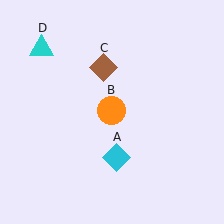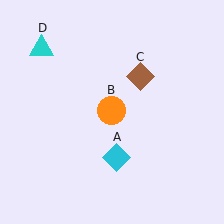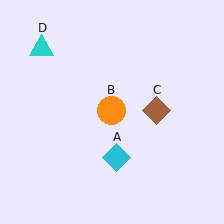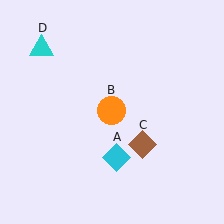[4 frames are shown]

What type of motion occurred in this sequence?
The brown diamond (object C) rotated clockwise around the center of the scene.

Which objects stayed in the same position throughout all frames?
Cyan diamond (object A) and orange circle (object B) and cyan triangle (object D) remained stationary.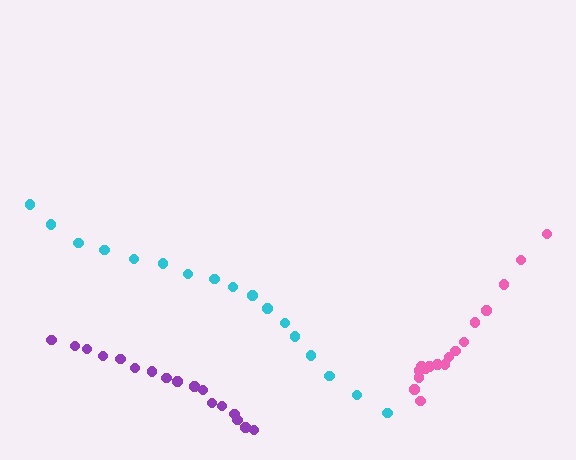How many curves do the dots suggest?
There are 3 distinct paths.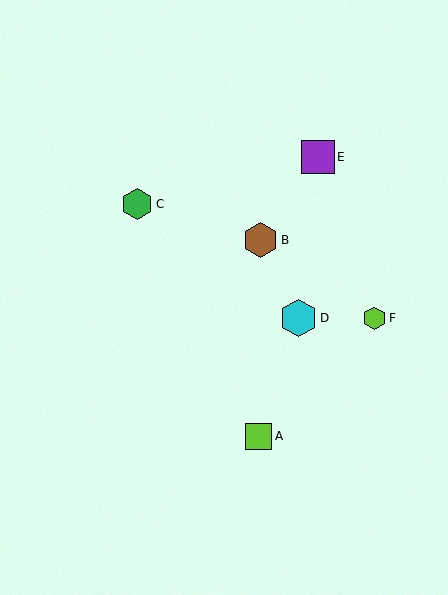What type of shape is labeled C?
Shape C is a green hexagon.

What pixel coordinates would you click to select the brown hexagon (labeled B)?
Click at (261, 240) to select the brown hexagon B.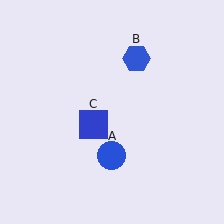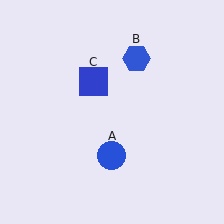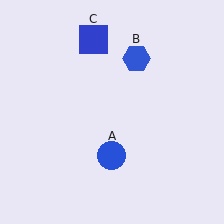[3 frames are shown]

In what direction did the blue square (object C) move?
The blue square (object C) moved up.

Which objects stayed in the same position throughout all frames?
Blue circle (object A) and blue hexagon (object B) remained stationary.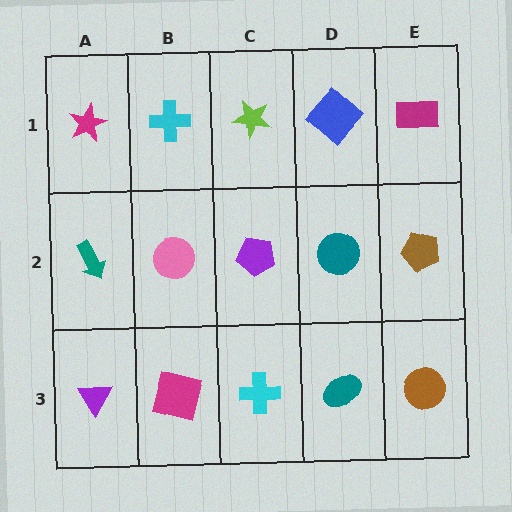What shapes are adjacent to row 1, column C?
A purple pentagon (row 2, column C), a cyan cross (row 1, column B), a blue diamond (row 1, column D).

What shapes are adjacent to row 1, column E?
A brown pentagon (row 2, column E), a blue diamond (row 1, column D).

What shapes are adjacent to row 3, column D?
A teal circle (row 2, column D), a cyan cross (row 3, column C), a brown circle (row 3, column E).